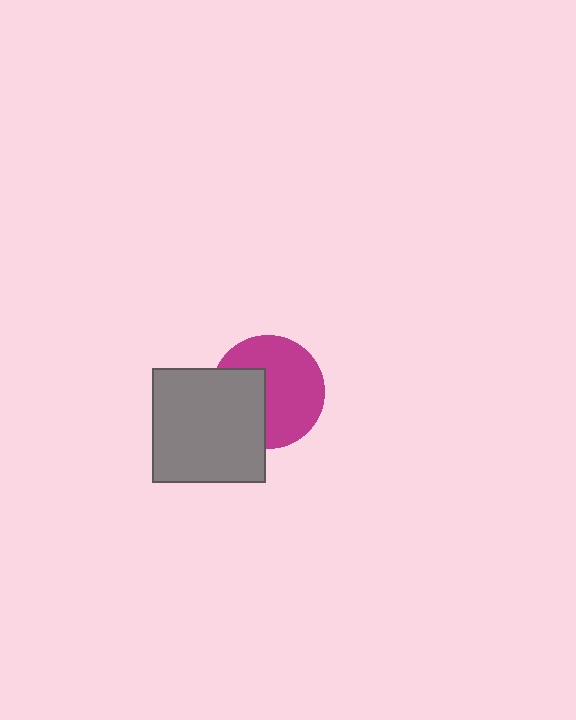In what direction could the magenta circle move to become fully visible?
The magenta circle could move right. That would shift it out from behind the gray square entirely.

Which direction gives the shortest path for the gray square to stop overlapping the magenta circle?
Moving left gives the shortest separation.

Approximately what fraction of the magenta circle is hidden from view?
Roughly 36% of the magenta circle is hidden behind the gray square.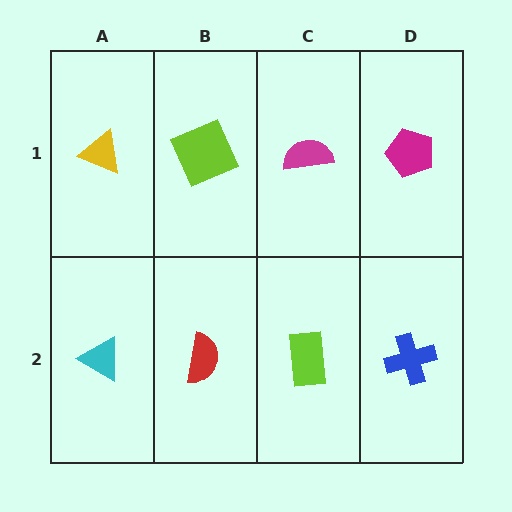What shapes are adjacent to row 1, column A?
A cyan triangle (row 2, column A), a lime square (row 1, column B).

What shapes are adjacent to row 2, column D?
A magenta pentagon (row 1, column D), a lime rectangle (row 2, column C).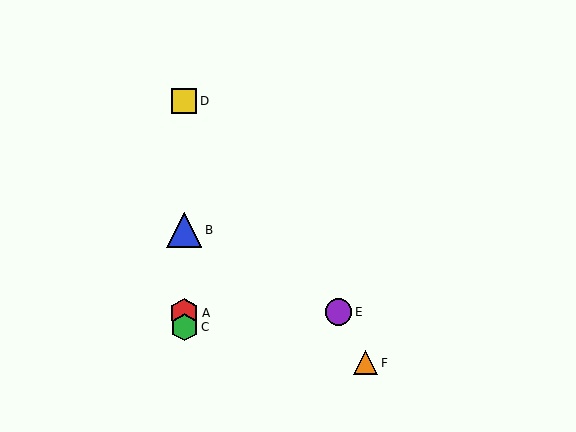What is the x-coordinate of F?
Object F is at x≈366.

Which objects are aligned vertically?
Objects A, B, C, D are aligned vertically.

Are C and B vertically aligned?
Yes, both are at x≈184.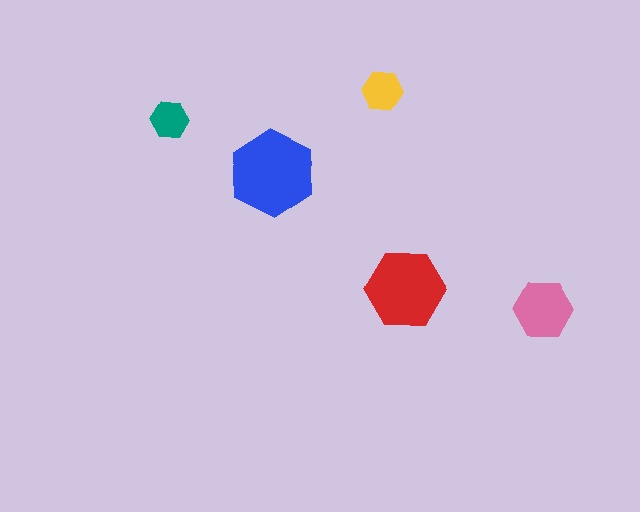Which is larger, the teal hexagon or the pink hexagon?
The pink one.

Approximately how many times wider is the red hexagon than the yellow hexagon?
About 2 times wider.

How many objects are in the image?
There are 5 objects in the image.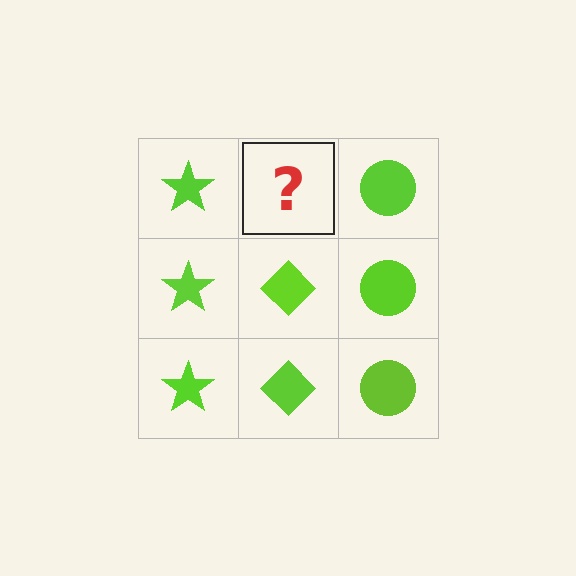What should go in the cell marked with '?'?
The missing cell should contain a lime diamond.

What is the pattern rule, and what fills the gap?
The rule is that each column has a consistent shape. The gap should be filled with a lime diamond.